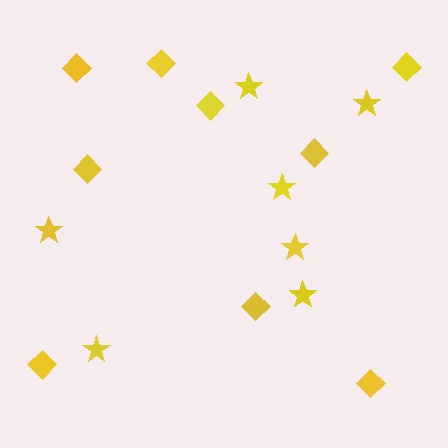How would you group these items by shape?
There are 2 groups: one group of diamonds (9) and one group of stars (7).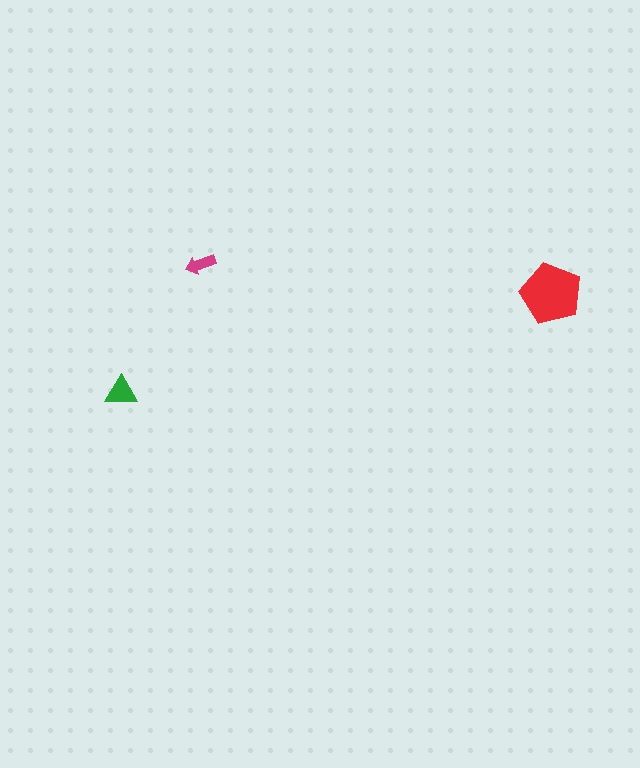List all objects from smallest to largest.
The magenta arrow, the green triangle, the red pentagon.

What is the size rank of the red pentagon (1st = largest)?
1st.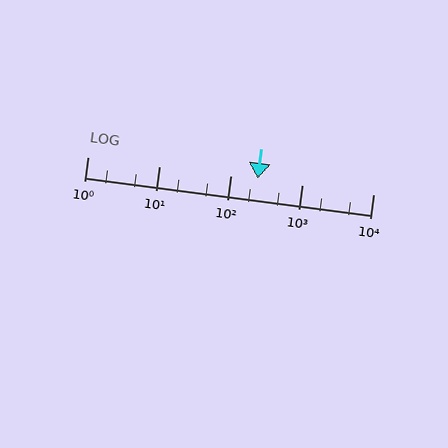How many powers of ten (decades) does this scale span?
The scale spans 4 decades, from 1 to 10000.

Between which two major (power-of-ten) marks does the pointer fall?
The pointer is between 100 and 1000.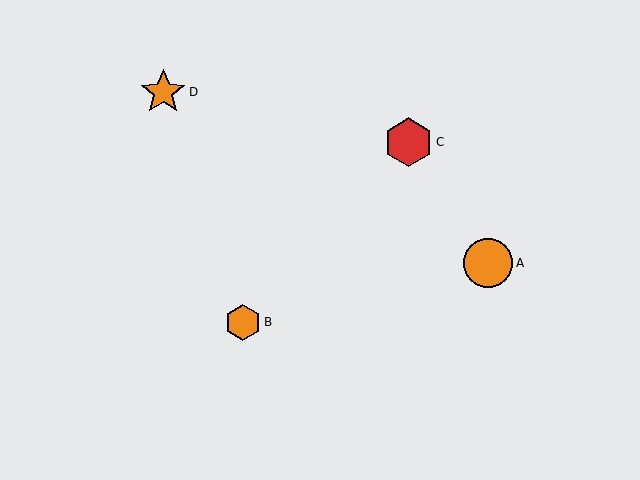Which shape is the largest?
The orange circle (labeled A) is the largest.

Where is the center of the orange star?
The center of the orange star is at (163, 92).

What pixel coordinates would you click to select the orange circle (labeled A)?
Click at (488, 263) to select the orange circle A.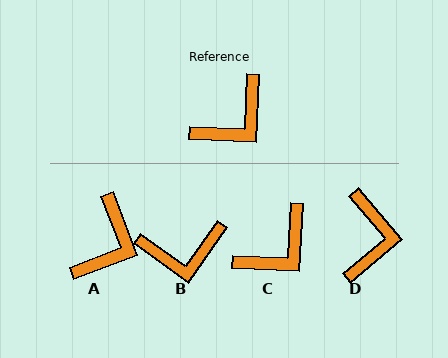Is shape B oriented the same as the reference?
No, it is off by about 33 degrees.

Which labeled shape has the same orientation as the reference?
C.